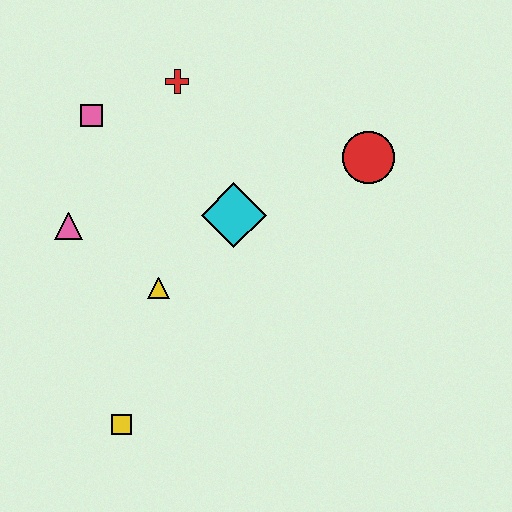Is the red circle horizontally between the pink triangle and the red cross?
No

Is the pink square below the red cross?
Yes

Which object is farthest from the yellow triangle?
The red circle is farthest from the yellow triangle.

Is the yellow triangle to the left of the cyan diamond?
Yes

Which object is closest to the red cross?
The pink square is closest to the red cross.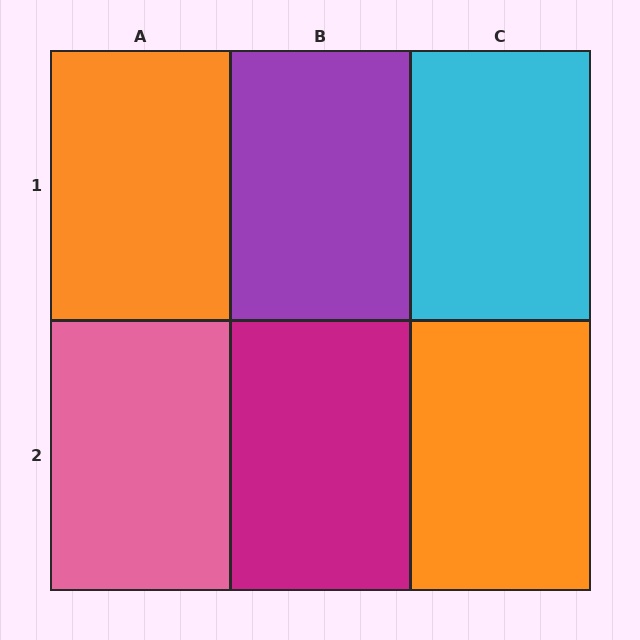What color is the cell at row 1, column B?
Purple.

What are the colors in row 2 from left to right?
Pink, magenta, orange.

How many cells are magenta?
1 cell is magenta.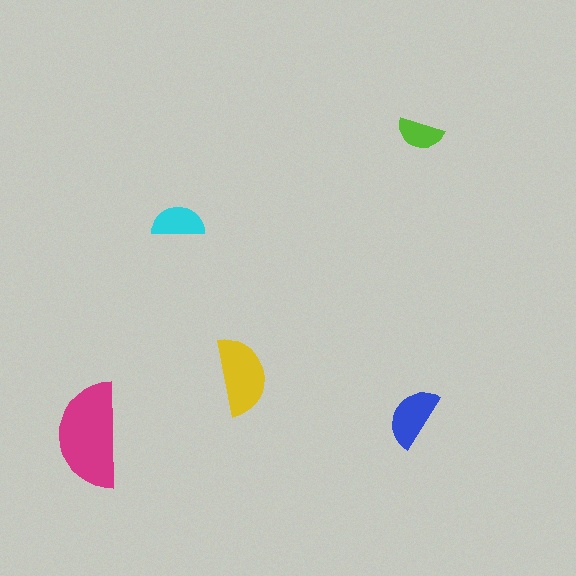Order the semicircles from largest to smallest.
the magenta one, the yellow one, the blue one, the cyan one, the lime one.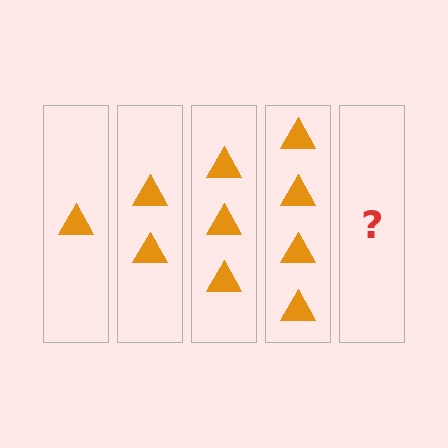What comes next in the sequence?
The next element should be 5 triangles.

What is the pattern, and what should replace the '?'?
The pattern is that each step adds one more triangle. The '?' should be 5 triangles.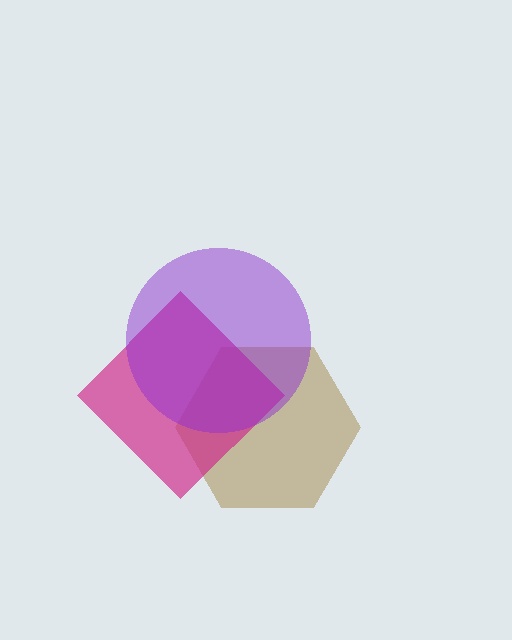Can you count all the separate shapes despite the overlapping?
Yes, there are 3 separate shapes.